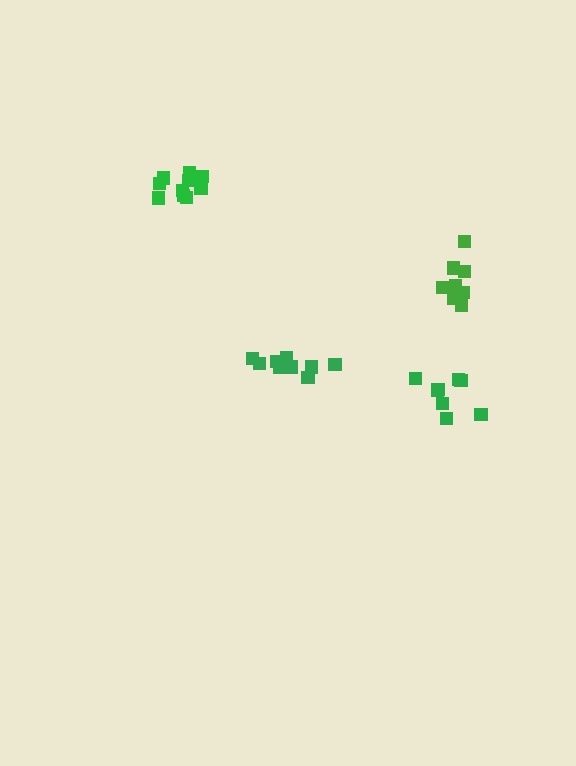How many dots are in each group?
Group 1: 10 dots, Group 2: 8 dots, Group 3: 8 dots, Group 4: 9 dots (35 total).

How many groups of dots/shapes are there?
There are 4 groups.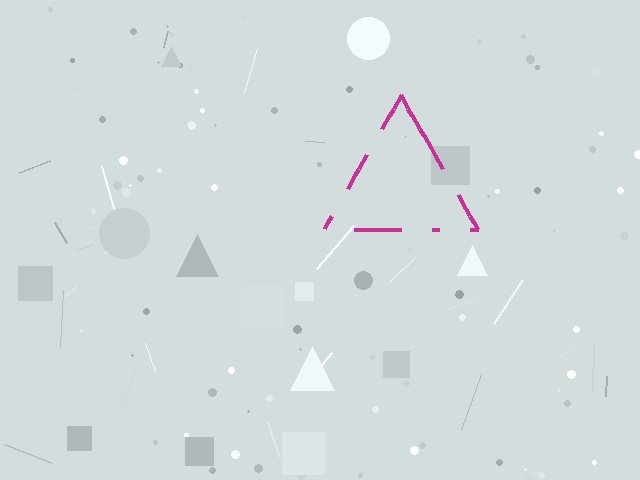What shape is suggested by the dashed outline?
The dashed outline suggests a triangle.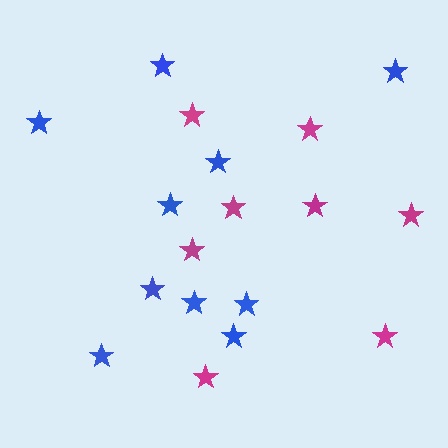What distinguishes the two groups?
There are 2 groups: one group of blue stars (10) and one group of magenta stars (8).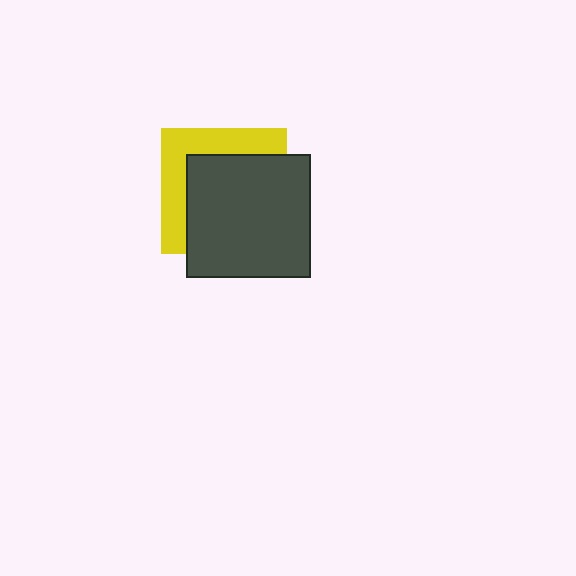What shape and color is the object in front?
The object in front is a dark gray square.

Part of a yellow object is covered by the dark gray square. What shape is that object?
It is a square.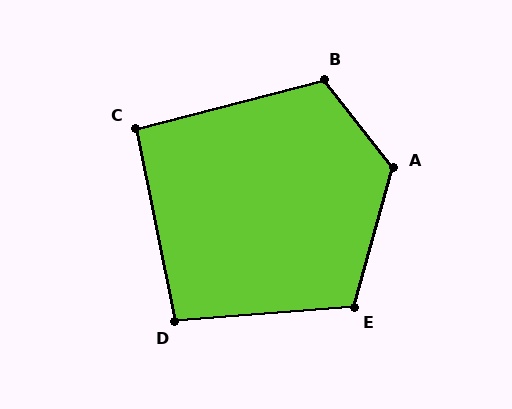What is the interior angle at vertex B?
Approximately 114 degrees (obtuse).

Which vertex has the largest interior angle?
A, at approximately 126 degrees.